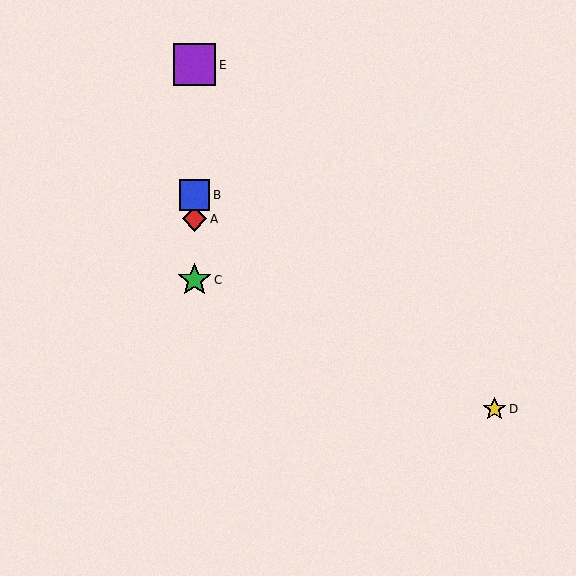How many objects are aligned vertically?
4 objects (A, B, C, E) are aligned vertically.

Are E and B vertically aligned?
Yes, both are at x≈195.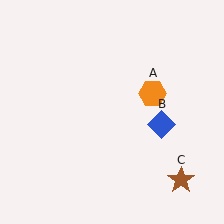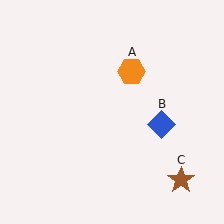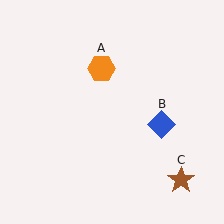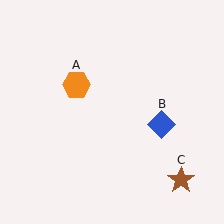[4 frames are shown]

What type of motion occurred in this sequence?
The orange hexagon (object A) rotated counterclockwise around the center of the scene.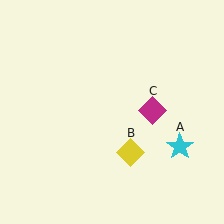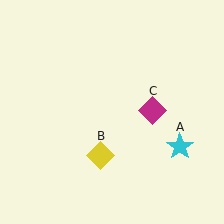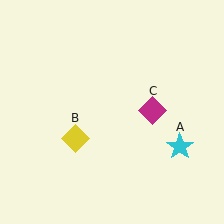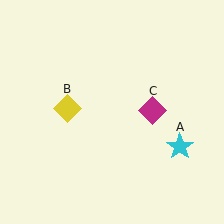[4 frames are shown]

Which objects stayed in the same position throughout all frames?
Cyan star (object A) and magenta diamond (object C) remained stationary.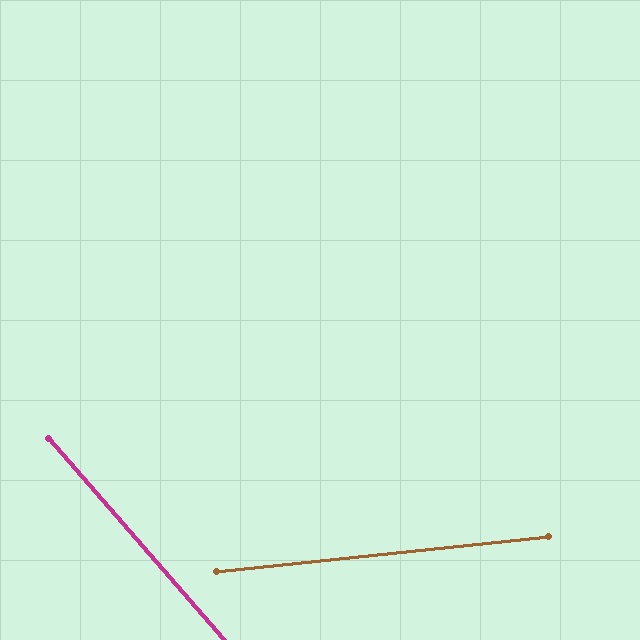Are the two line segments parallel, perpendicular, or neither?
Neither parallel nor perpendicular — they differ by about 55°.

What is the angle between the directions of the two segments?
Approximately 55 degrees.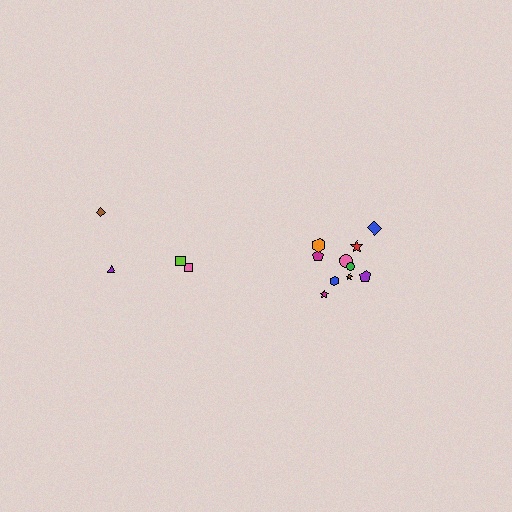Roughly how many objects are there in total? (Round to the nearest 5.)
Roughly 15 objects in total.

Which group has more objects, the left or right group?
The right group.